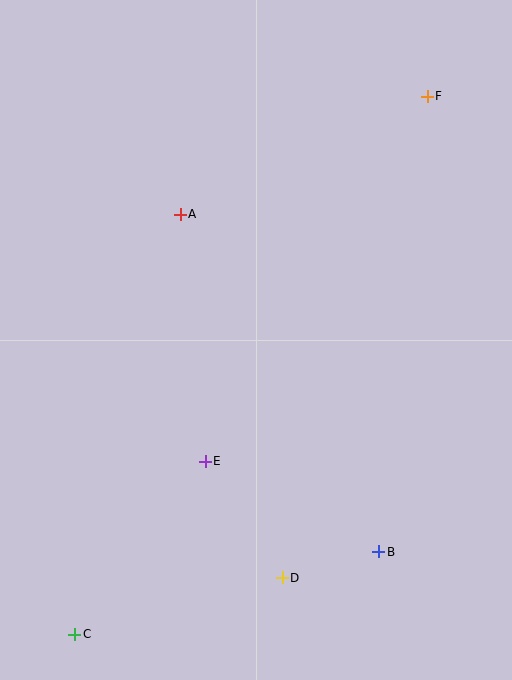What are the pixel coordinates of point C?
Point C is at (75, 634).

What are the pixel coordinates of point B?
Point B is at (379, 552).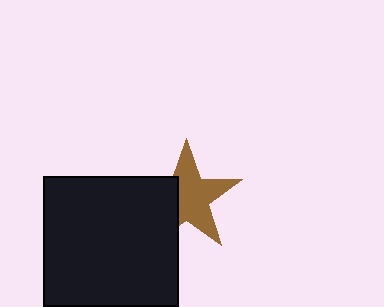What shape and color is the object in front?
The object in front is a black rectangle.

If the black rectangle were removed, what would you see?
You would see the complete brown star.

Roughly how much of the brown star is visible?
About half of it is visible (roughly 64%).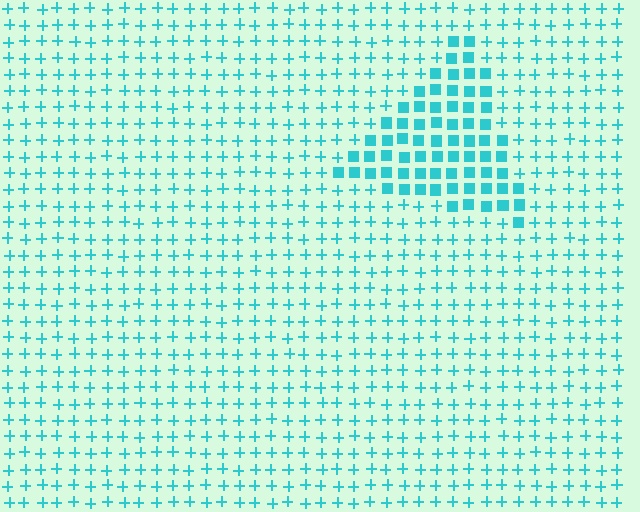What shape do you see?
I see a triangle.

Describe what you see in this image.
The image is filled with small cyan elements arranged in a uniform grid. A triangle-shaped region contains squares, while the surrounding area contains plus signs. The boundary is defined purely by the change in element shape.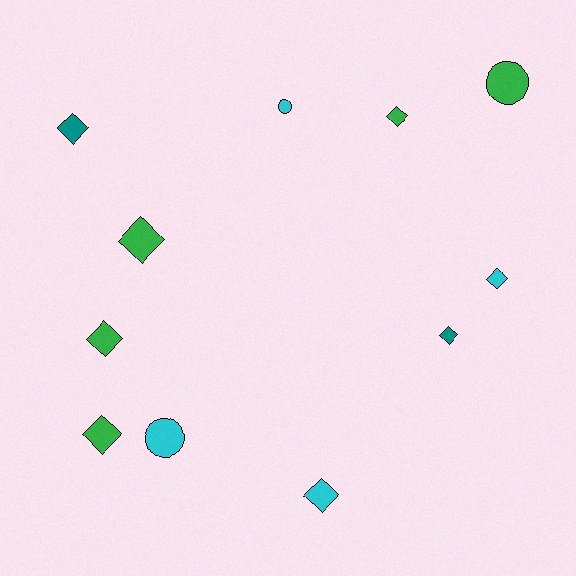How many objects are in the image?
There are 11 objects.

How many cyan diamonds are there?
There are 2 cyan diamonds.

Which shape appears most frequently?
Diamond, with 8 objects.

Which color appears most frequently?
Green, with 5 objects.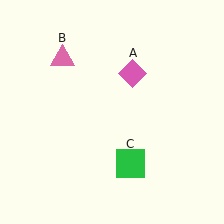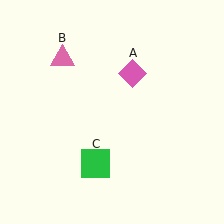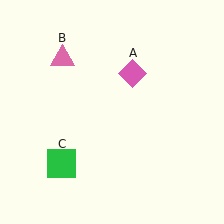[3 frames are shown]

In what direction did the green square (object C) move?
The green square (object C) moved left.